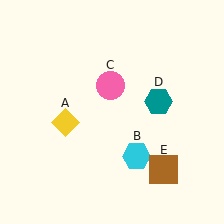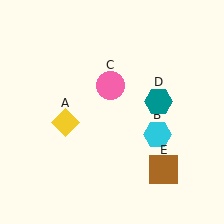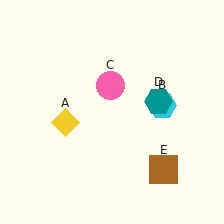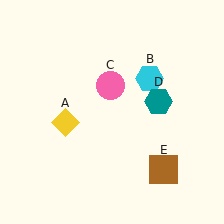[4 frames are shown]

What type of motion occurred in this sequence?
The cyan hexagon (object B) rotated counterclockwise around the center of the scene.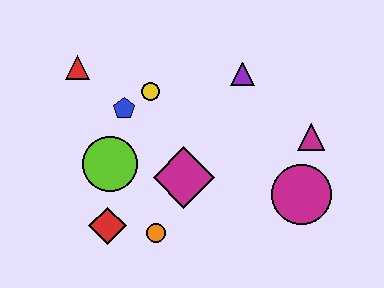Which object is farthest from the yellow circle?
The magenta circle is farthest from the yellow circle.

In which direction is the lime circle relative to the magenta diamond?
The lime circle is to the left of the magenta diamond.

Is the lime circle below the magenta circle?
No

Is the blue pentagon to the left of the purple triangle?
Yes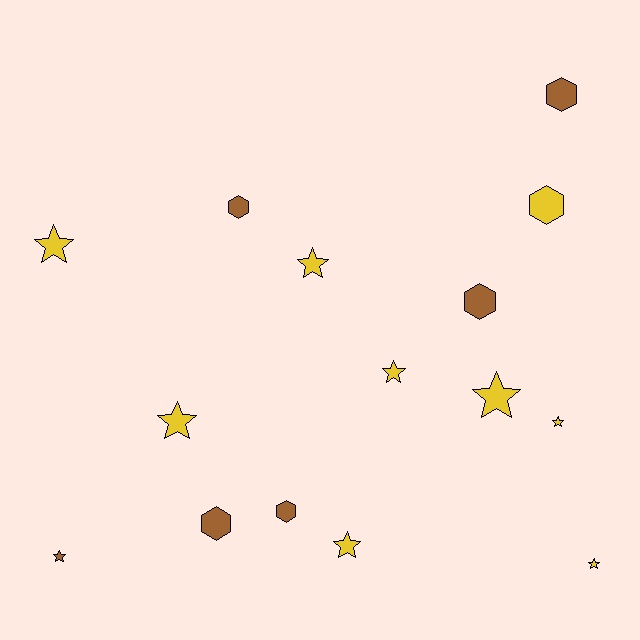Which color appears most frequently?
Yellow, with 9 objects.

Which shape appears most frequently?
Star, with 9 objects.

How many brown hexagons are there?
There are 5 brown hexagons.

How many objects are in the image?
There are 15 objects.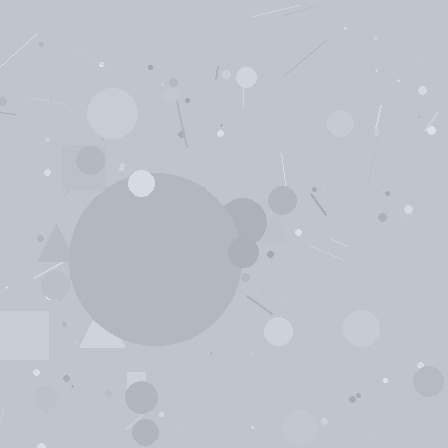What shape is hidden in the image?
A circle is hidden in the image.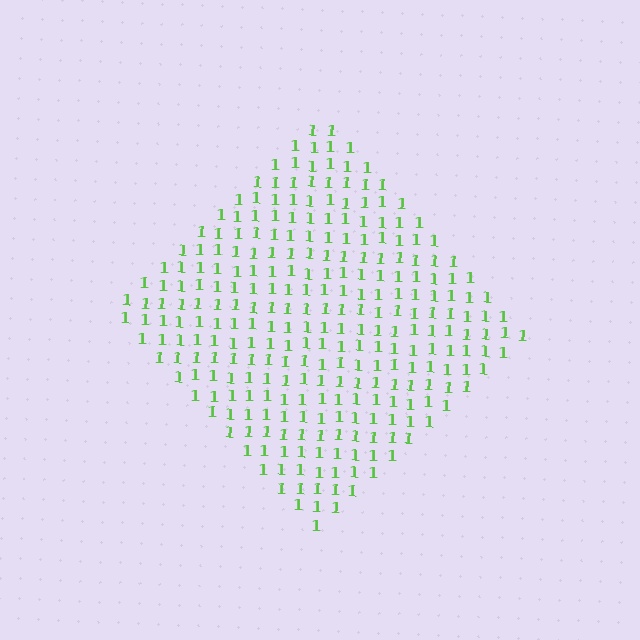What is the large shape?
The large shape is a diamond.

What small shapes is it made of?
It is made of small digit 1's.